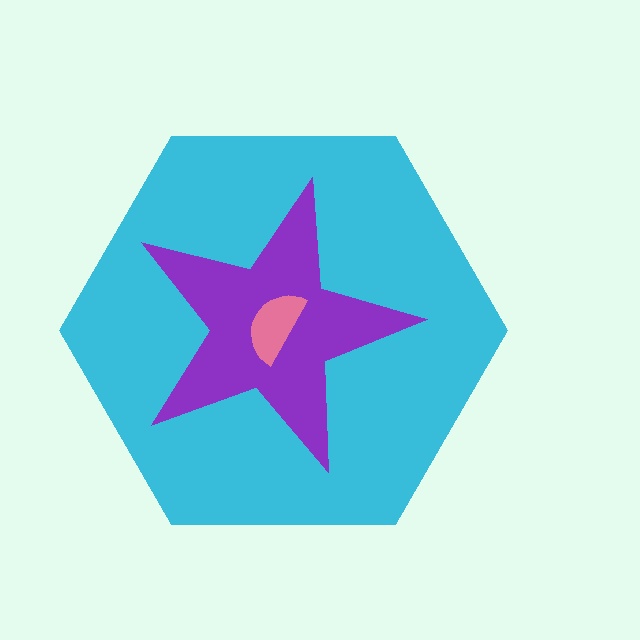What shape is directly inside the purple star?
The pink semicircle.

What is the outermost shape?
The cyan hexagon.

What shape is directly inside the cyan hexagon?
The purple star.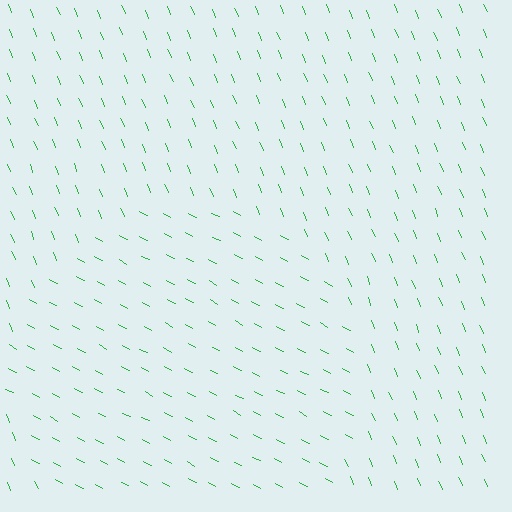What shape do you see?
I see a circle.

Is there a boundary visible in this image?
Yes, there is a texture boundary formed by a change in line orientation.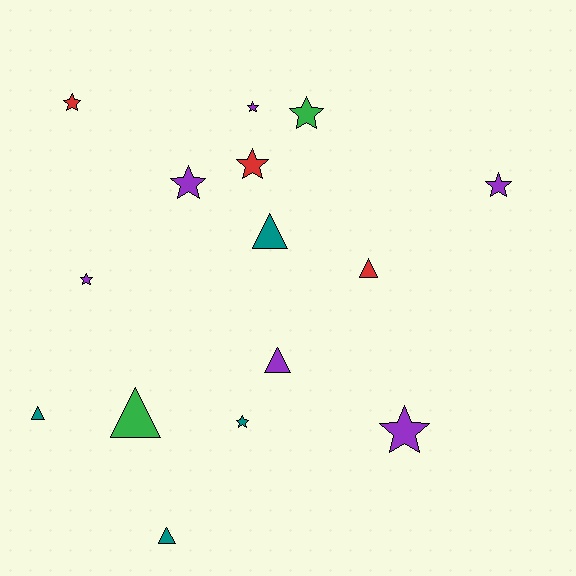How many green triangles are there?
There is 1 green triangle.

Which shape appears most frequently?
Star, with 9 objects.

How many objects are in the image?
There are 15 objects.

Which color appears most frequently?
Purple, with 6 objects.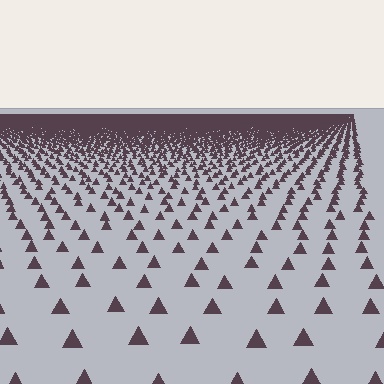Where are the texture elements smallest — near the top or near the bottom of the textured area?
Near the top.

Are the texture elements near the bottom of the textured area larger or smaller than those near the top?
Larger. Near the bottom, elements are closer to the viewer and appear at a bigger on-screen size.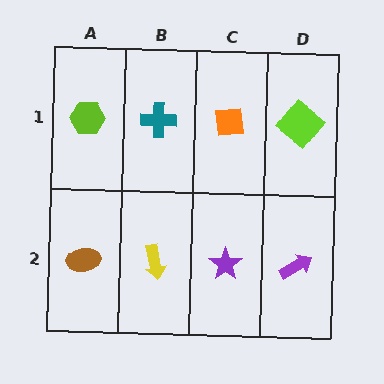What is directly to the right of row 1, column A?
A teal cross.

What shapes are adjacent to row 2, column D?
A lime diamond (row 1, column D), a purple star (row 2, column C).